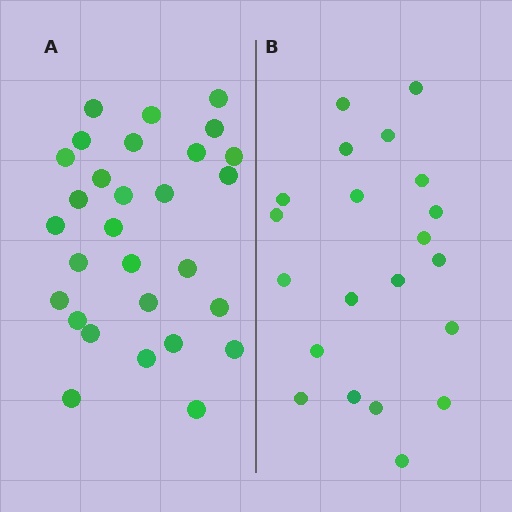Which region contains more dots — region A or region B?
Region A (the left region) has more dots.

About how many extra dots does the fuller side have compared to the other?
Region A has roughly 8 or so more dots than region B.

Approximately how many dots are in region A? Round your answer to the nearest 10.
About 30 dots. (The exact count is 29, which rounds to 30.)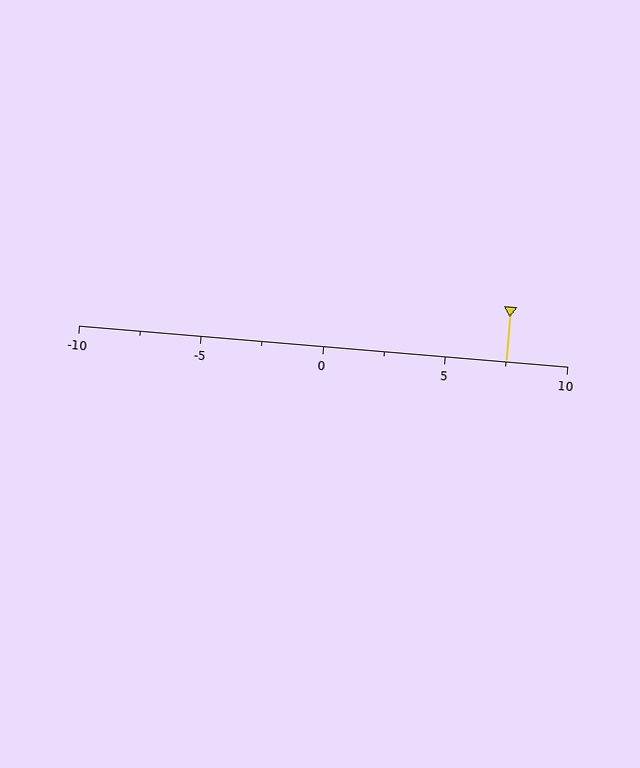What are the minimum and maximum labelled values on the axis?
The axis runs from -10 to 10.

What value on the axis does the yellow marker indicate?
The marker indicates approximately 7.5.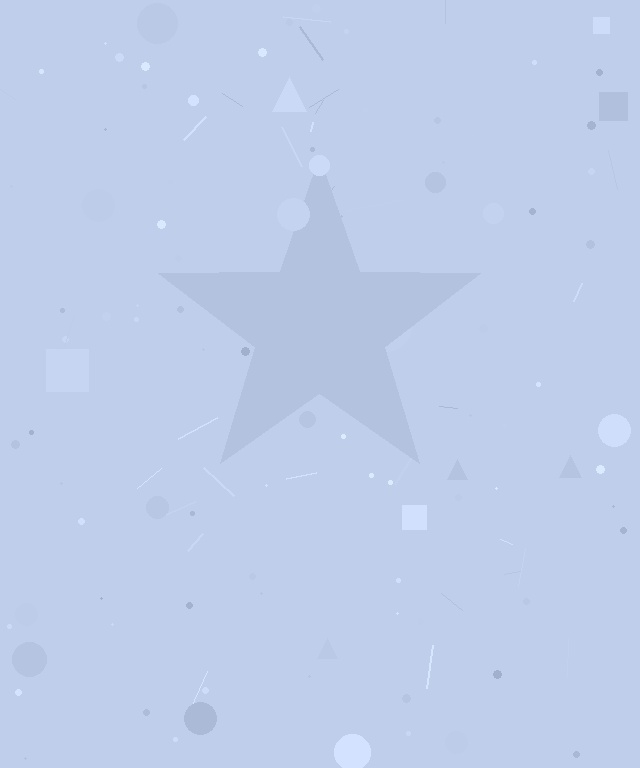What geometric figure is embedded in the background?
A star is embedded in the background.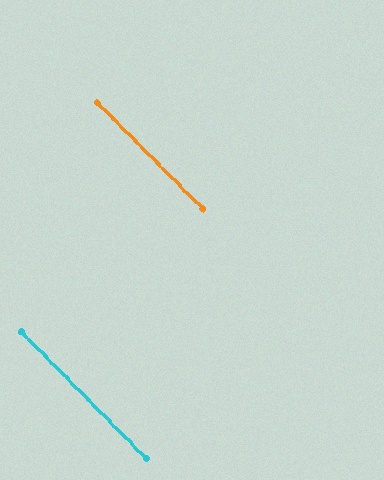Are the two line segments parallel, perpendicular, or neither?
Parallel — their directions differ by only 0.5°.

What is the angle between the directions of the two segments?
Approximately 1 degree.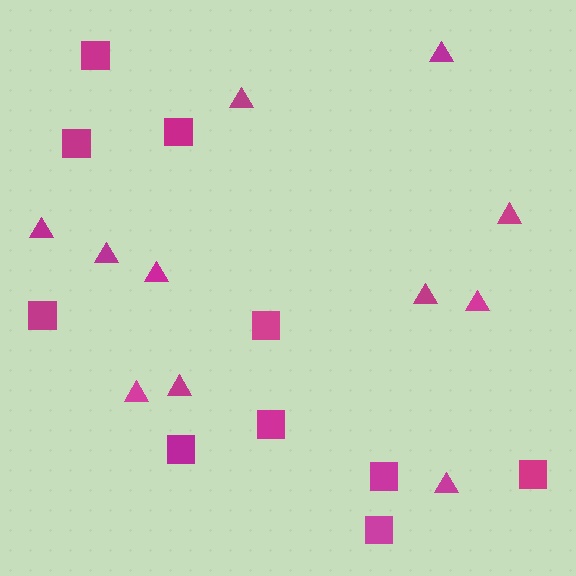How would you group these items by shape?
There are 2 groups: one group of triangles (11) and one group of squares (10).